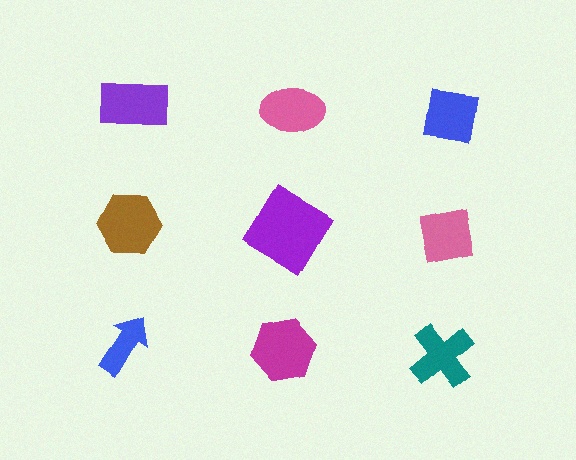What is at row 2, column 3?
A pink square.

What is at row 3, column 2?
A magenta hexagon.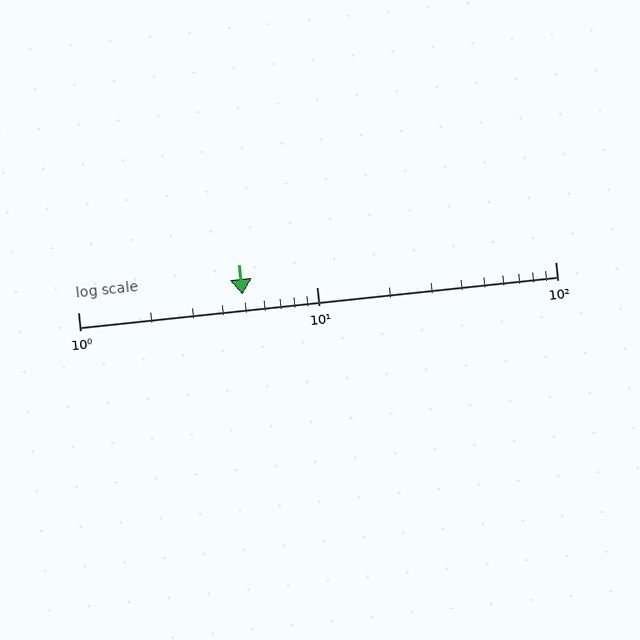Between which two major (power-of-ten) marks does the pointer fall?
The pointer is between 1 and 10.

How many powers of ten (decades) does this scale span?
The scale spans 2 decades, from 1 to 100.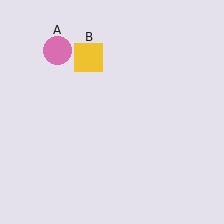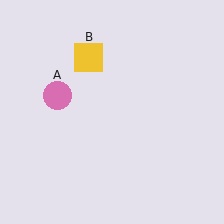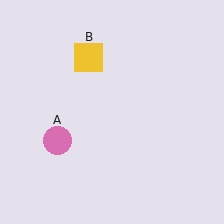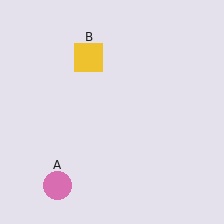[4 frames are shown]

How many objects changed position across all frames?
1 object changed position: pink circle (object A).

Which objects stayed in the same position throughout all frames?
Yellow square (object B) remained stationary.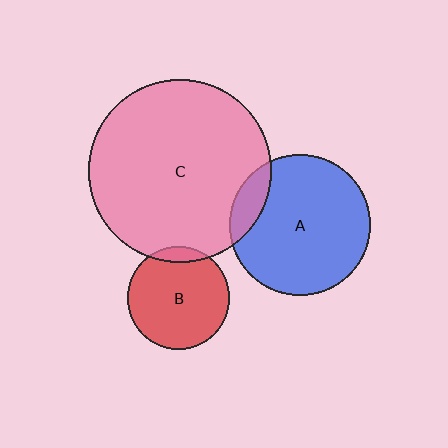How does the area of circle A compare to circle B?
Approximately 1.9 times.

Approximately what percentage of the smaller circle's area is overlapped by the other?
Approximately 10%.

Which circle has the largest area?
Circle C (pink).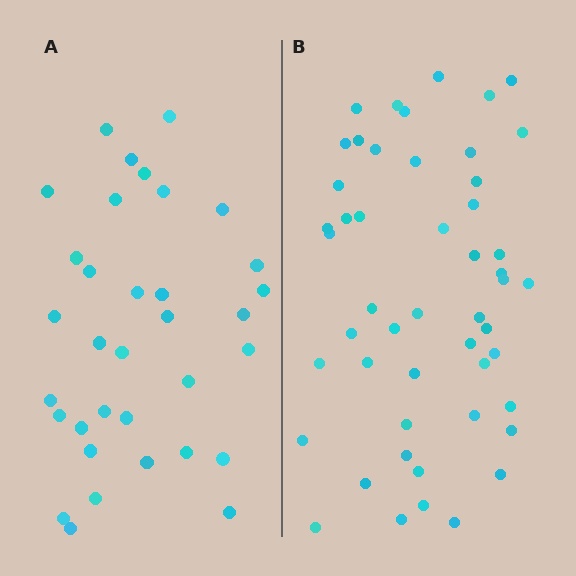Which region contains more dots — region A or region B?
Region B (the right region) has more dots.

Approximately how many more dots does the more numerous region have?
Region B has approximately 15 more dots than region A.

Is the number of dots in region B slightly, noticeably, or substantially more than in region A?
Region B has substantially more. The ratio is roughly 1.5 to 1.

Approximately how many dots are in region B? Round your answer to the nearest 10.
About 50 dots.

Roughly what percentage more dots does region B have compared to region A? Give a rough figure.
About 45% more.